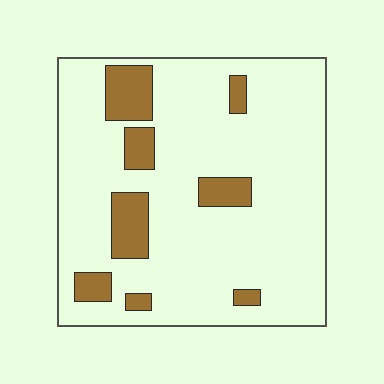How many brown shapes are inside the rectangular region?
8.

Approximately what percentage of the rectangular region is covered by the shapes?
Approximately 15%.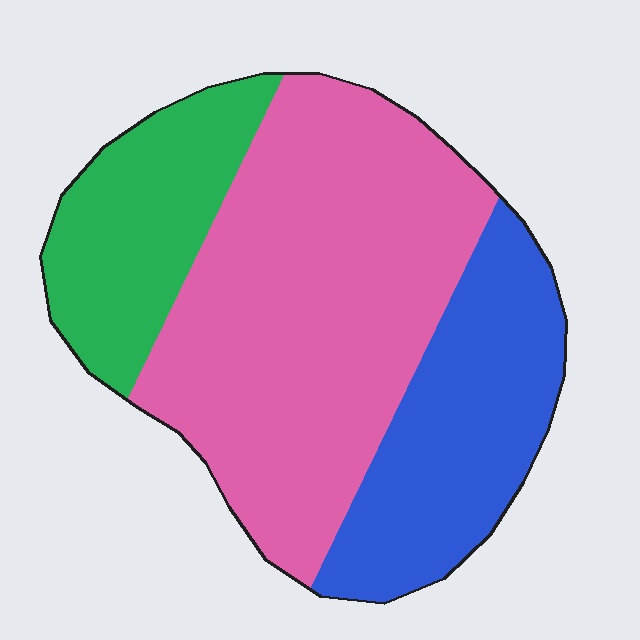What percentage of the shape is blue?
Blue takes up about one quarter (1/4) of the shape.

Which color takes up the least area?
Green, at roughly 20%.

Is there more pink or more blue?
Pink.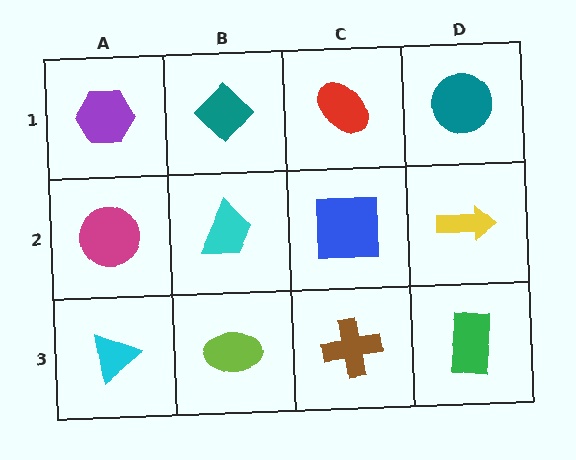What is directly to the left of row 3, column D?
A brown cross.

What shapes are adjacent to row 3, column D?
A yellow arrow (row 2, column D), a brown cross (row 3, column C).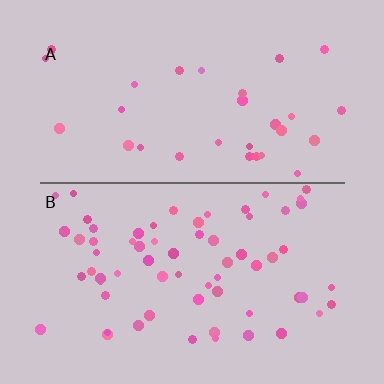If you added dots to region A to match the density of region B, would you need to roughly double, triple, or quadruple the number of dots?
Approximately double.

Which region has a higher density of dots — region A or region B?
B (the bottom).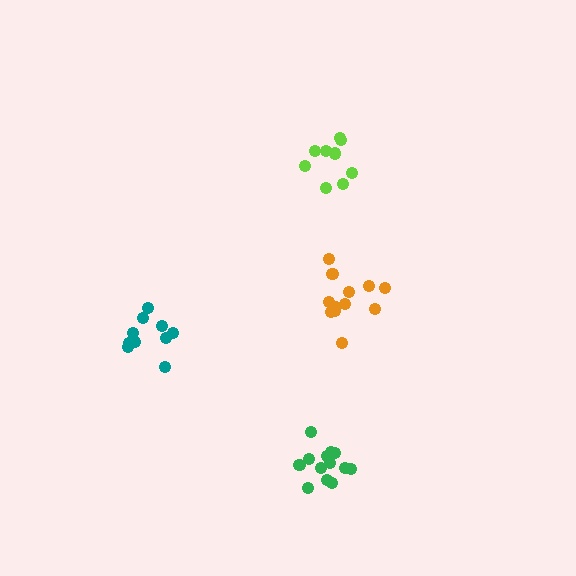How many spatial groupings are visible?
There are 4 spatial groupings.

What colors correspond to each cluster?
The clusters are colored: orange, teal, green, lime.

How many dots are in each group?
Group 1: 12 dots, Group 2: 10 dots, Group 3: 13 dots, Group 4: 9 dots (44 total).